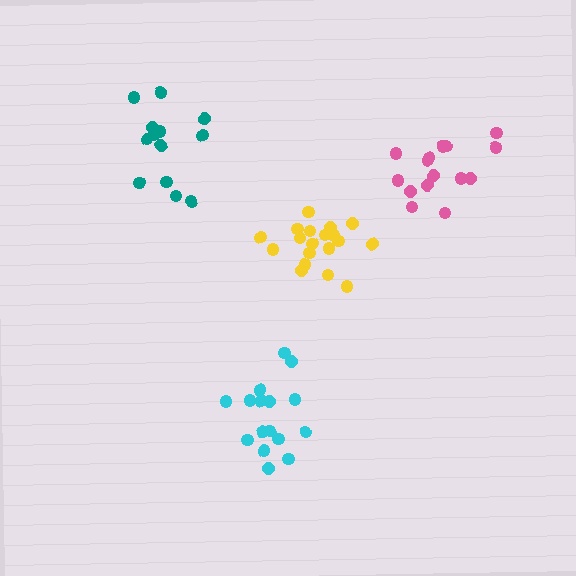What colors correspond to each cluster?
The clusters are colored: pink, yellow, cyan, teal.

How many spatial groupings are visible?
There are 4 spatial groupings.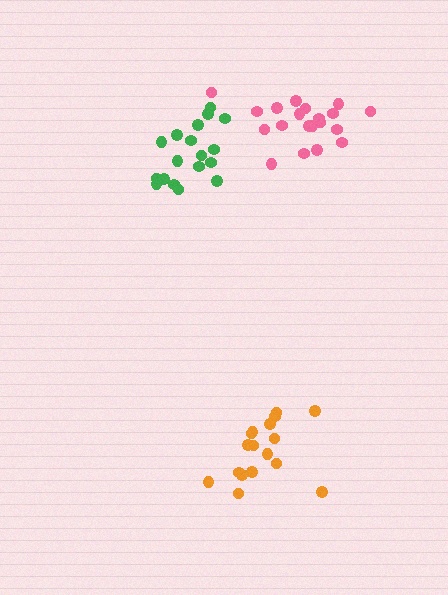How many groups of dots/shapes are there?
There are 3 groups.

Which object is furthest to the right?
The pink cluster is rightmost.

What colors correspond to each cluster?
The clusters are colored: green, orange, pink.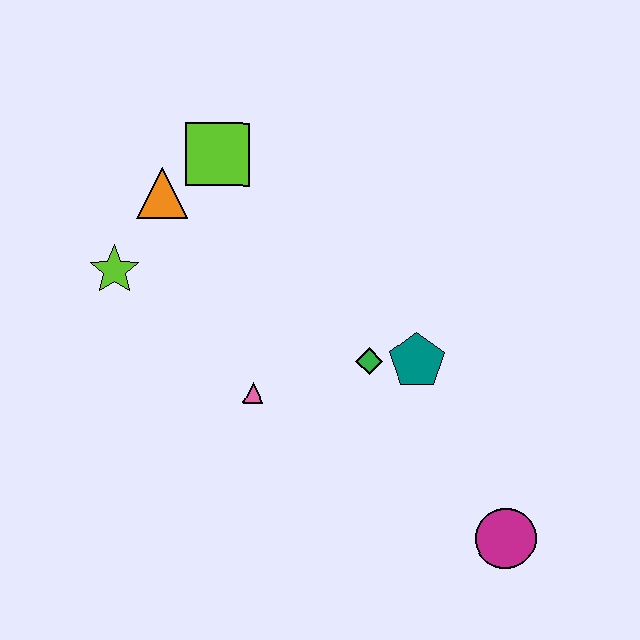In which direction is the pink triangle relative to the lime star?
The pink triangle is to the right of the lime star.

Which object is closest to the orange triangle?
The lime square is closest to the orange triangle.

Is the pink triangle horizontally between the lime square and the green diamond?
Yes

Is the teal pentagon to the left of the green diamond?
No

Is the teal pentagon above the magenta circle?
Yes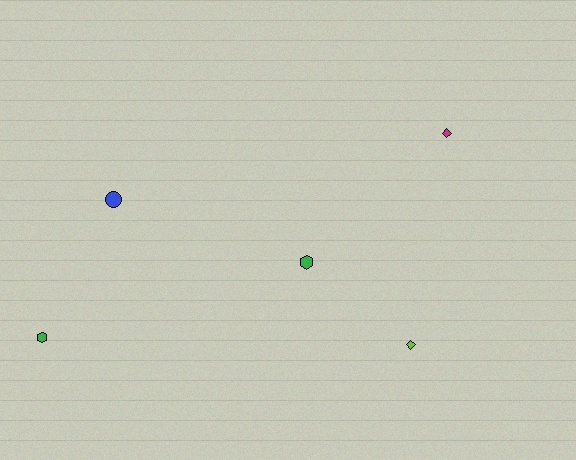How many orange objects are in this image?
There are no orange objects.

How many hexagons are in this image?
There are 2 hexagons.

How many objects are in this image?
There are 5 objects.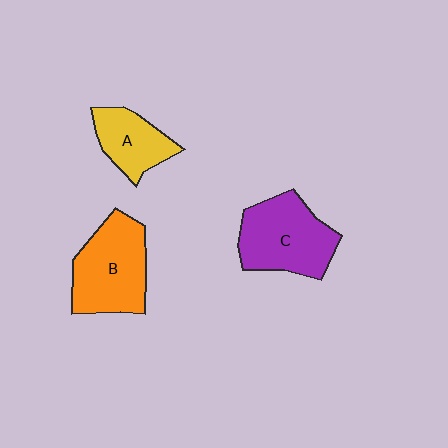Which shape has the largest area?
Shape B (orange).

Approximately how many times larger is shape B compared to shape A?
Approximately 1.6 times.